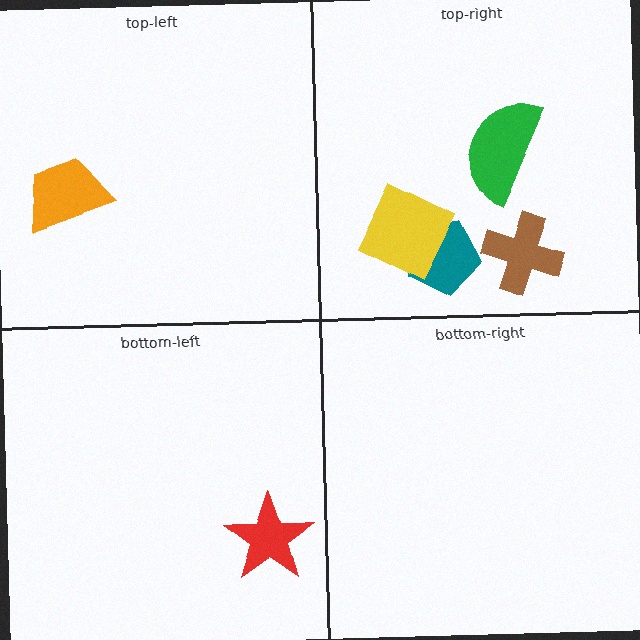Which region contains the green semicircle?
The top-right region.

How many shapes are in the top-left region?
1.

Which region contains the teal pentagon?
The top-right region.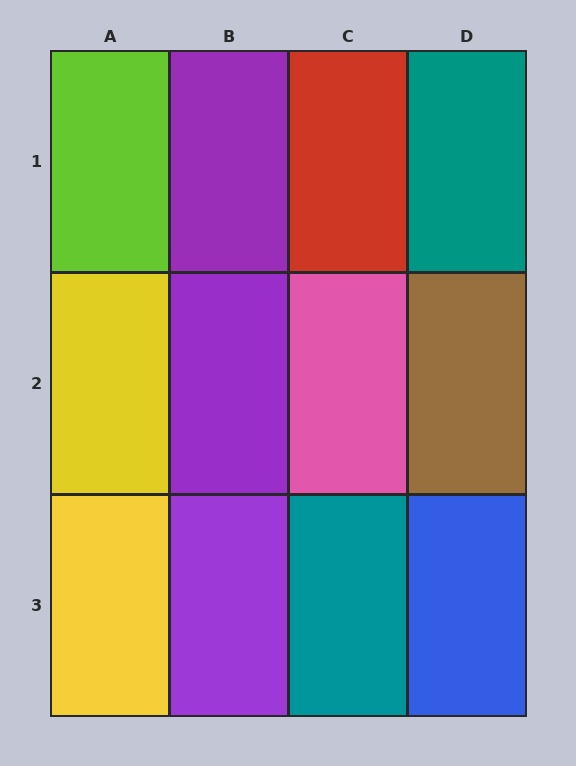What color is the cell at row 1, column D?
Teal.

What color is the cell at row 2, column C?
Pink.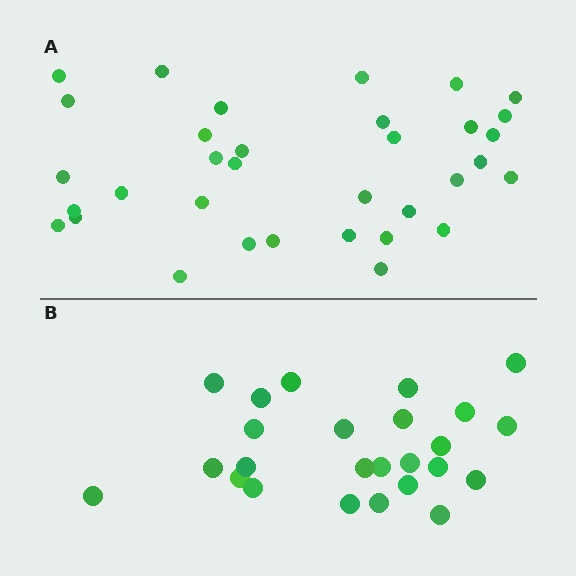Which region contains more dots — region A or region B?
Region A (the top region) has more dots.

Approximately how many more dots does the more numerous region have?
Region A has roughly 8 or so more dots than region B.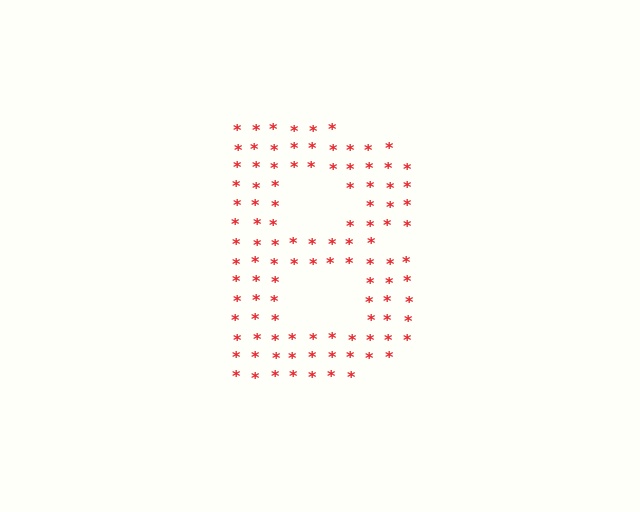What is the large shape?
The large shape is the letter B.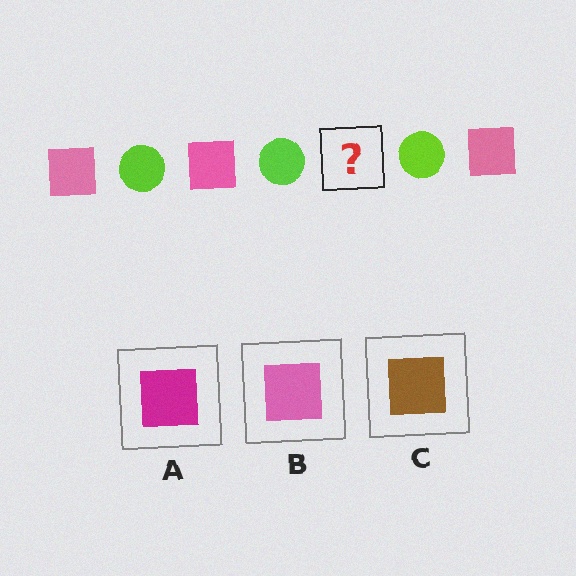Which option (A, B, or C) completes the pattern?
B.